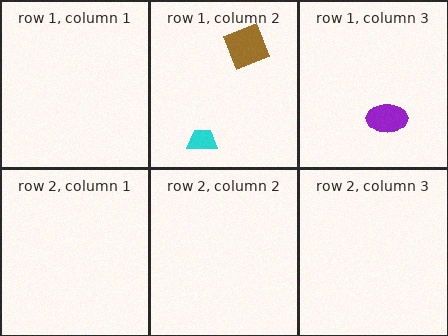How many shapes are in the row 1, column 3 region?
1.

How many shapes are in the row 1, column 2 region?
2.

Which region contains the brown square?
The row 1, column 2 region.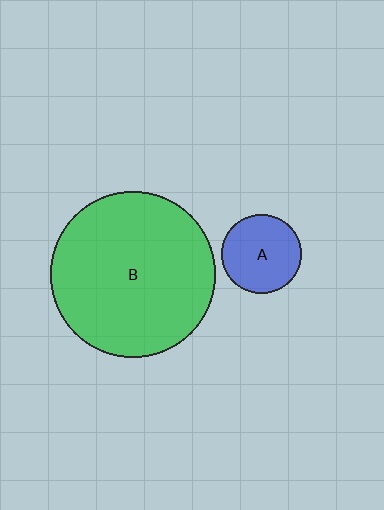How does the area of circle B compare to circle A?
Approximately 4.4 times.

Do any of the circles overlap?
No, none of the circles overlap.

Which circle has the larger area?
Circle B (green).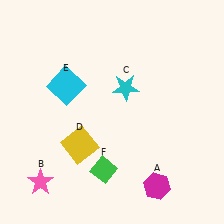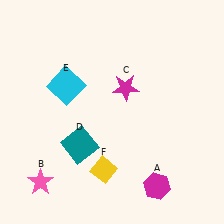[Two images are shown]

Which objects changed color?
C changed from cyan to magenta. D changed from yellow to teal. F changed from green to yellow.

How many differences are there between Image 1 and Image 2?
There are 3 differences between the two images.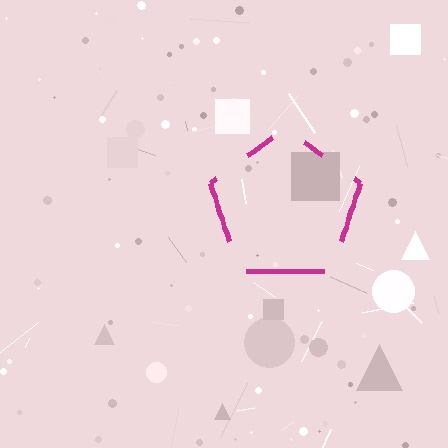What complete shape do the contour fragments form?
The contour fragments form a pentagon.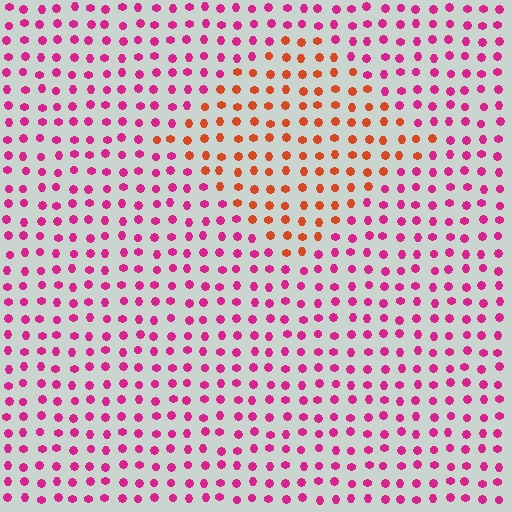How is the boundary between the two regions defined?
The boundary is defined purely by a slight shift in hue (about 48 degrees). Spacing, size, and orientation are identical on both sides.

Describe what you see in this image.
The image is filled with small magenta elements in a uniform arrangement. A diamond-shaped region is visible where the elements are tinted to a slightly different hue, forming a subtle color boundary.